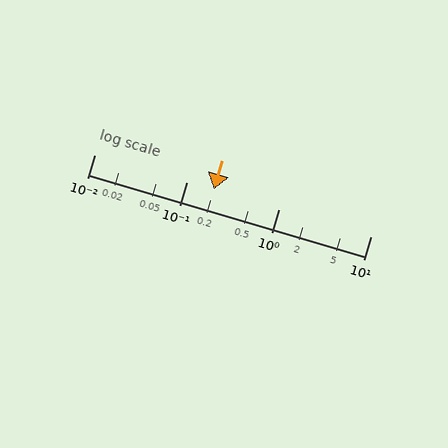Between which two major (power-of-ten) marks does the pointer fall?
The pointer is between 0.1 and 1.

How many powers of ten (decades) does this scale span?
The scale spans 3 decades, from 0.01 to 10.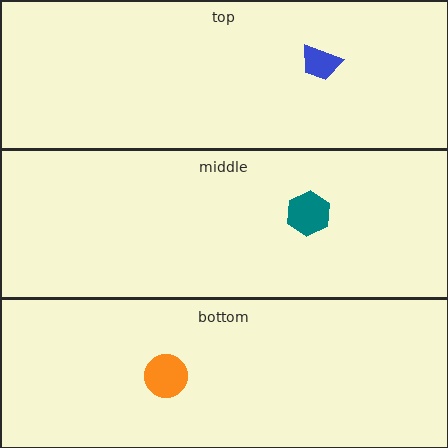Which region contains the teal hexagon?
The middle region.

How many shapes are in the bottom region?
1.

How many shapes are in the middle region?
1.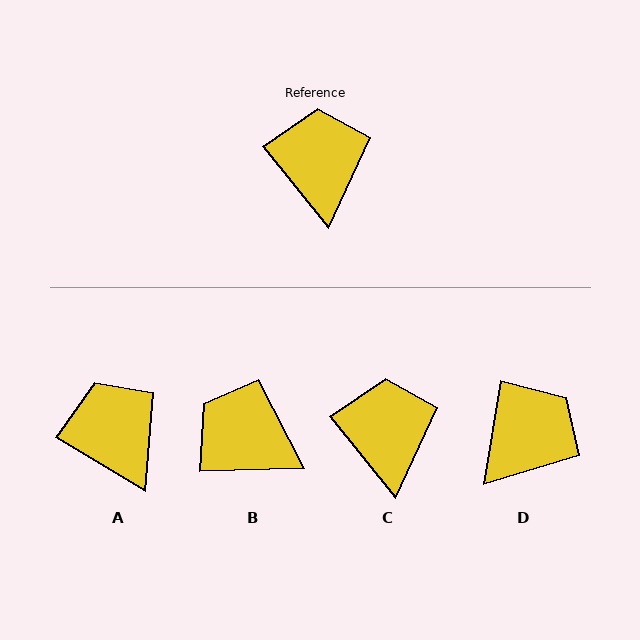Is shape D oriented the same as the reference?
No, it is off by about 49 degrees.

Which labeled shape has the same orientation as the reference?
C.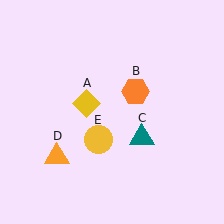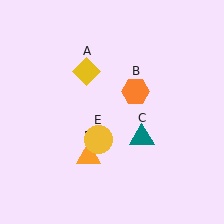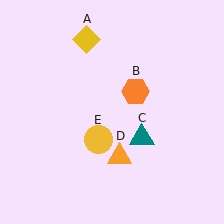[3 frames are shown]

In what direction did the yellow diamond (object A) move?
The yellow diamond (object A) moved up.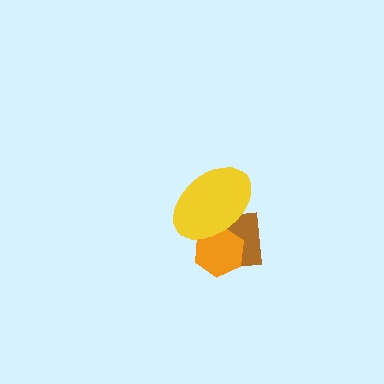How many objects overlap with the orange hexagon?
2 objects overlap with the orange hexagon.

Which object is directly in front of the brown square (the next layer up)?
The orange hexagon is directly in front of the brown square.